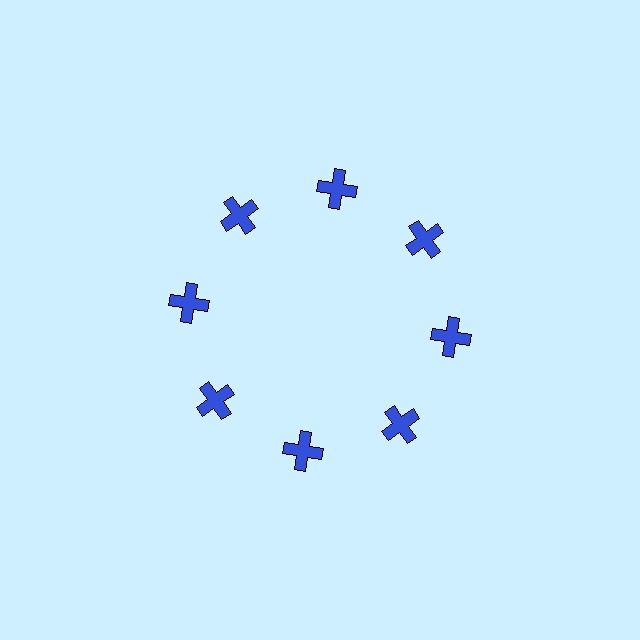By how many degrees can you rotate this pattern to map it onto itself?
The pattern maps onto itself every 45 degrees of rotation.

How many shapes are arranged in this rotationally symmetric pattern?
There are 8 shapes, arranged in 8 groups of 1.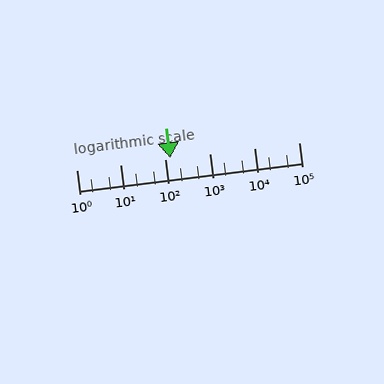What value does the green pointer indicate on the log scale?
The pointer indicates approximately 130.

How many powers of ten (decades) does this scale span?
The scale spans 5 decades, from 1 to 100000.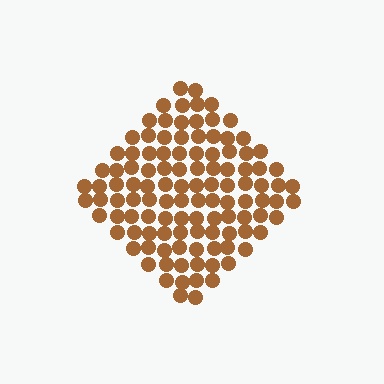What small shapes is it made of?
It is made of small circles.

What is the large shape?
The large shape is a diamond.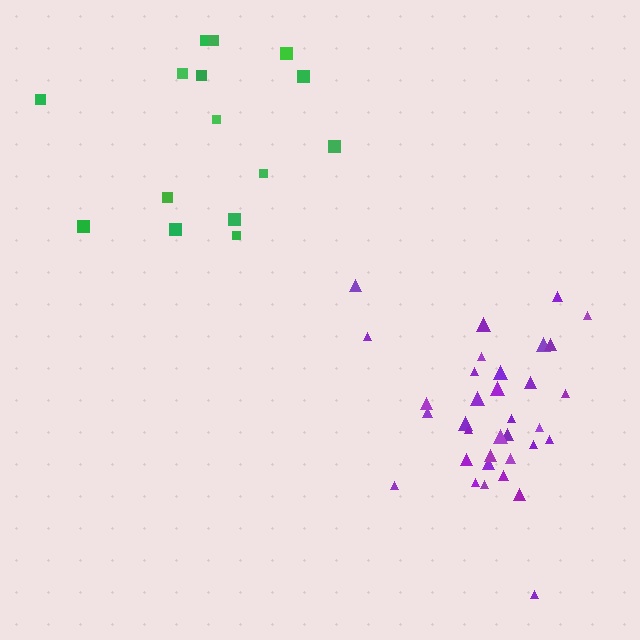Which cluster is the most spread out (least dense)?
Green.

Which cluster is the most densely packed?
Purple.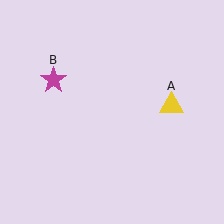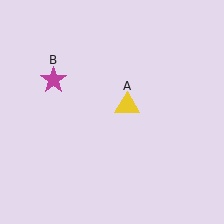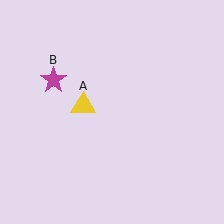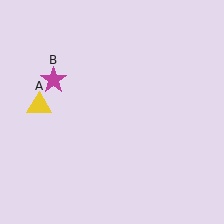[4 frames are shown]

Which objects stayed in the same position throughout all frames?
Magenta star (object B) remained stationary.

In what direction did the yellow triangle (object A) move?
The yellow triangle (object A) moved left.